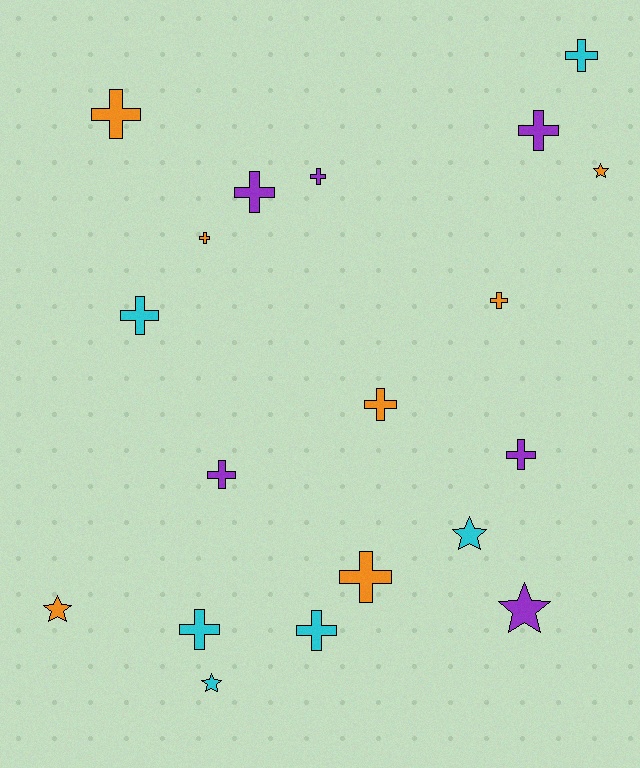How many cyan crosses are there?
There are 4 cyan crosses.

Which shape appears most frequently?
Cross, with 14 objects.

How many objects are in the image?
There are 19 objects.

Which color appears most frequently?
Orange, with 7 objects.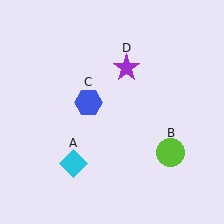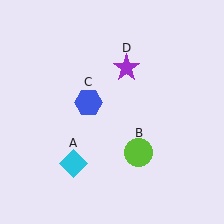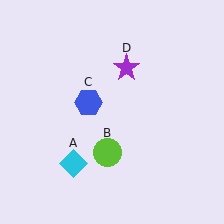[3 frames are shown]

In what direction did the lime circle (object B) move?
The lime circle (object B) moved left.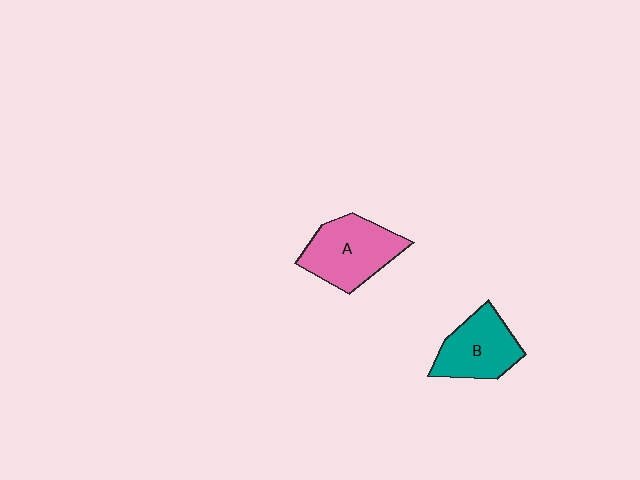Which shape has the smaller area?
Shape B (teal).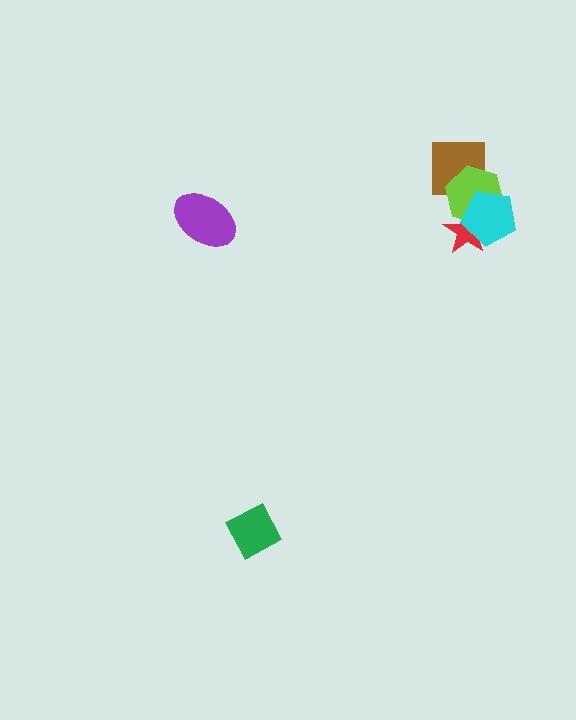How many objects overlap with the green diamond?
0 objects overlap with the green diamond.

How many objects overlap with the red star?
2 objects overlap with the red star.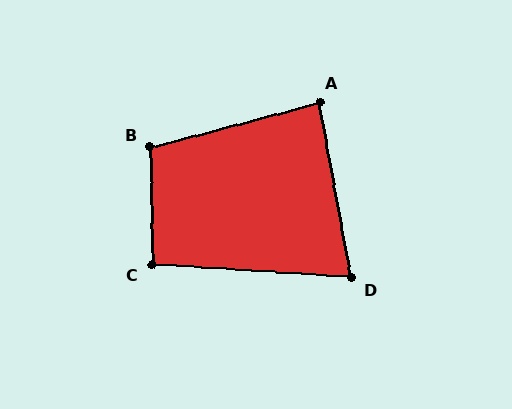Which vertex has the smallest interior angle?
D, at approximately 76 degrees.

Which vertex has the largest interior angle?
B, at approximately 104 degrees.